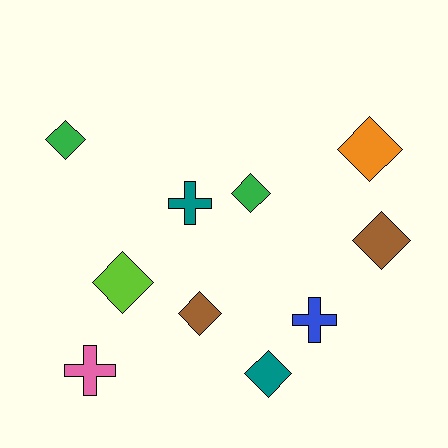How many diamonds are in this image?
There are 7 diamonds.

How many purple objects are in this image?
There are no purple objects.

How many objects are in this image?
There are 10 objects.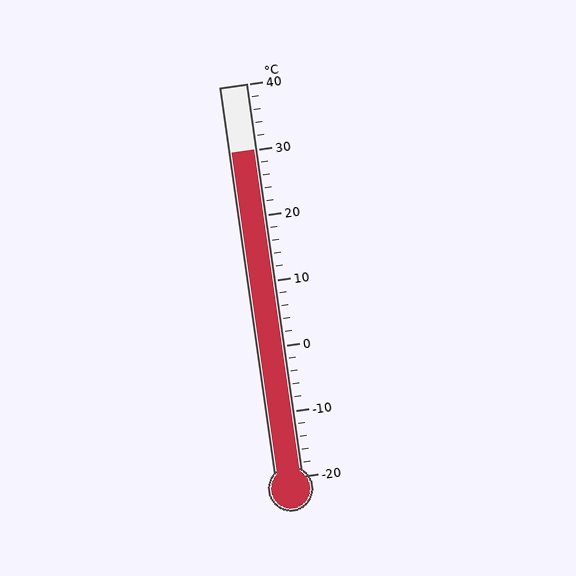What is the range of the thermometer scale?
The thermometer scale ranges from -20°C to 40°C.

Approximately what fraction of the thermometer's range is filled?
The thermometer is filled to approximately 85% of its range.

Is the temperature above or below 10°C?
The temperature is above 10°C.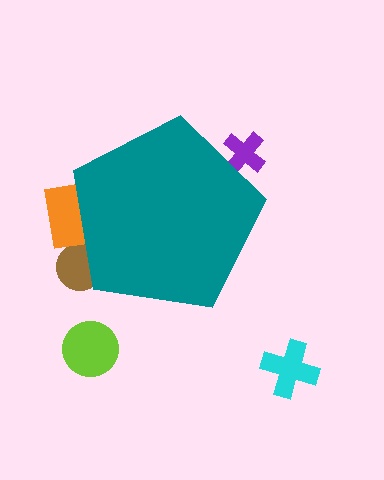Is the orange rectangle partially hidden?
Yes, the orange rectangle is partially hidden behind the teal pentagon.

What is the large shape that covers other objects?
A teal pentagon.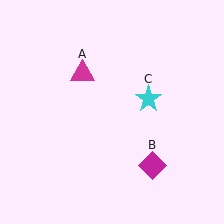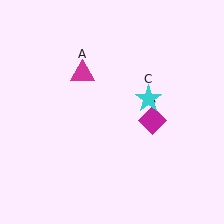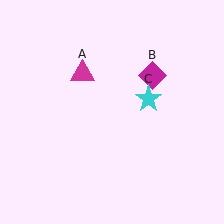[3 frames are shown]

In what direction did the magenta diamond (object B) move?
The magenta diamond (object B) moved up.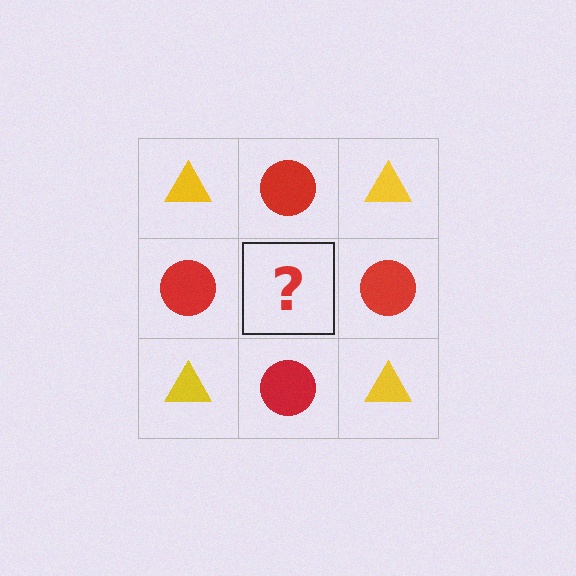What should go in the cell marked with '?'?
The missing cell should contain a yellow triangle.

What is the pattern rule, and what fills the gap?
The rule is that it alternates yellow triangle and red circle in a checkerboard pattern. The gap should be filled with a yellow triangle.